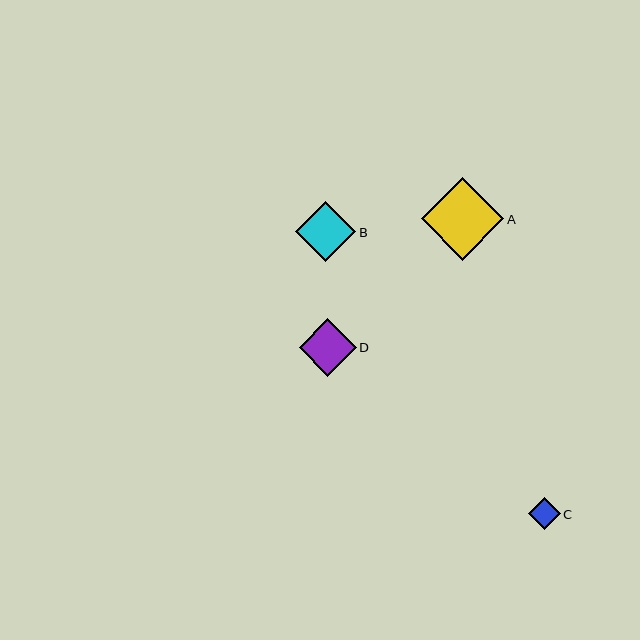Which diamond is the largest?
Diamond A is the largest with a size of approximately 83 pixels.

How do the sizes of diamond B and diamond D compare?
Diamond B and diamond D are approximately the same size.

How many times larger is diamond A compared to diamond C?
Diamond A is approximately 2.6 times the size of diamond C.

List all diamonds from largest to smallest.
From largest to smallest: A, B, D, C.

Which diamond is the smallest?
Diamond C is the smallest with a size of approximately 32 pixels.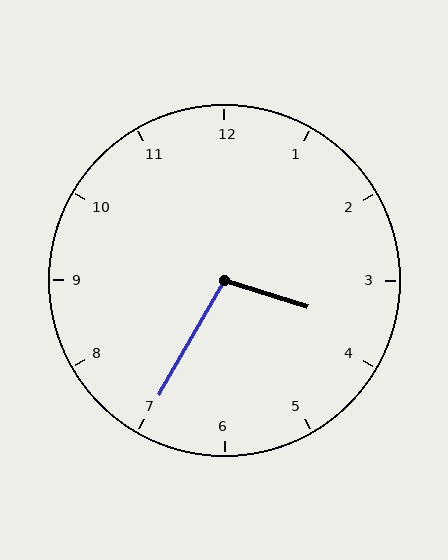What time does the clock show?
3:35.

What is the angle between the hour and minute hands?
Approximately 102 degrees.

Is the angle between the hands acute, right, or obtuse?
It is obtuse.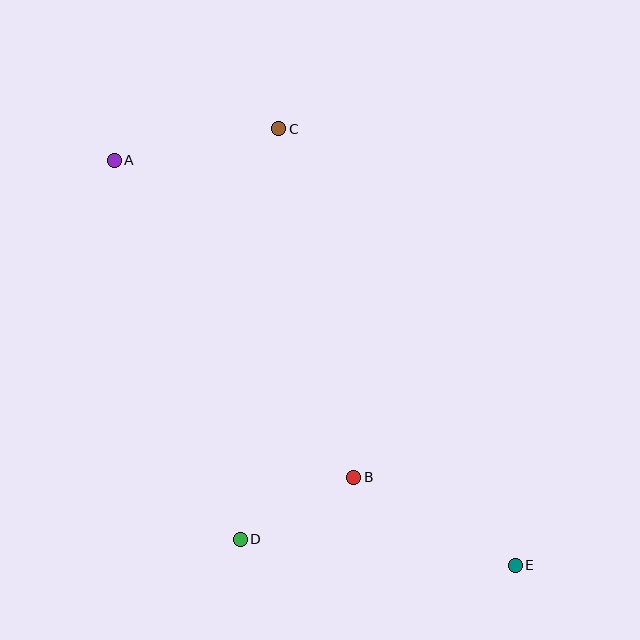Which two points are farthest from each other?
Points A and E are farthest from each other.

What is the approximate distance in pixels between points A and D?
The distance between A and D is approximately 400 pixels.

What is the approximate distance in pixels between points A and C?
The distance between A and C is approximately 168 pixels.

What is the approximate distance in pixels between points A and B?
The distance between A and B is approximately 398 pixels.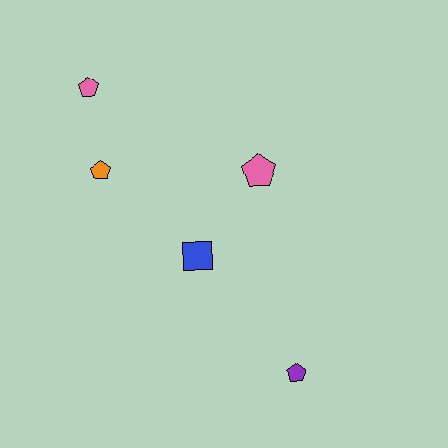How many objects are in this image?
There are 5 objects.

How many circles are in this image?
There are no circles.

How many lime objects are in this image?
There are no lime objects.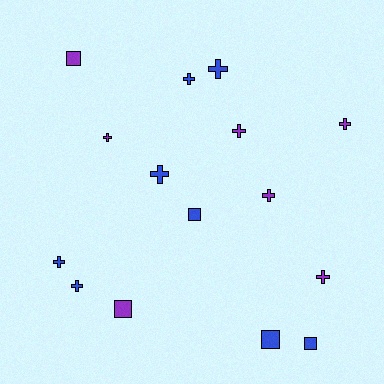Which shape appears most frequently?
Cross, with 10 objects.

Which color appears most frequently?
Blue, with 8 objects.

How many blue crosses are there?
There are 5 blue crosses.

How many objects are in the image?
There are 15 objects.